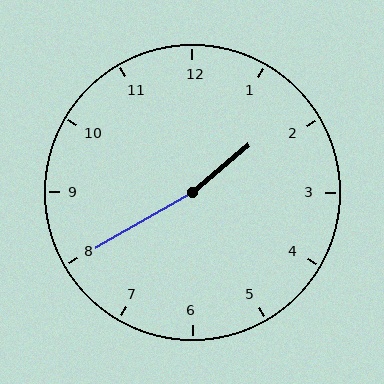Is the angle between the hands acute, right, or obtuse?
It is obtuse.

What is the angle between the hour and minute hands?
Approximately 170 degrees.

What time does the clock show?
1:40.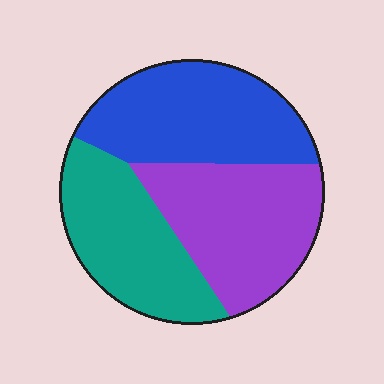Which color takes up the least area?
Teal, at roughly 30%.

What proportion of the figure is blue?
Blue takes up between a quarter and a half of the figure.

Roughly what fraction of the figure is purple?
Purple covers 35% of the figure.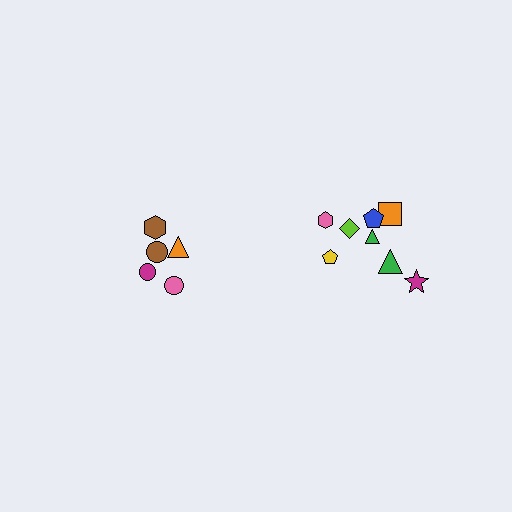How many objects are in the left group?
There are 5 objects.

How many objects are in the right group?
There are 8 objects.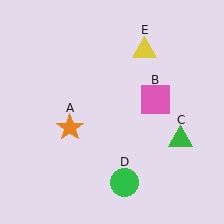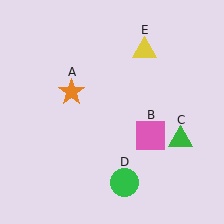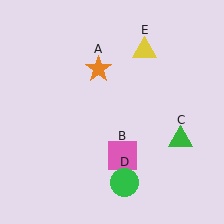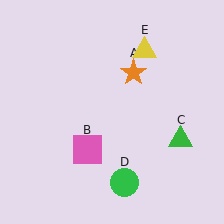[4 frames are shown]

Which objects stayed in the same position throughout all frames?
Green triangle (object C) and green circle (object D) and yellow triangle (object E) remained stationary.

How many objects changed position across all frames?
2 objects changed position: orange star (object A), pink square (object B).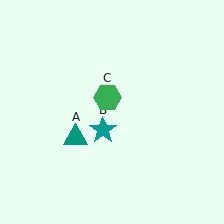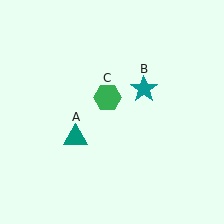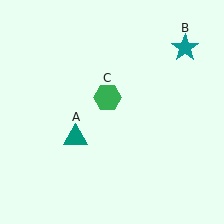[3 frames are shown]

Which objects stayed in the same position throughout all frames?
Teal triangle (object A) and green hexagon (object C) remained stationary.